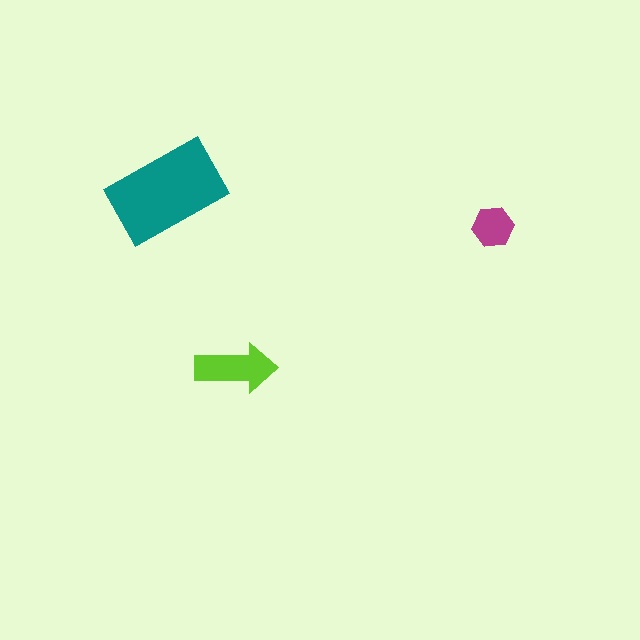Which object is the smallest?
The magenta hexagon.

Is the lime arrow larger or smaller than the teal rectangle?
Smaller.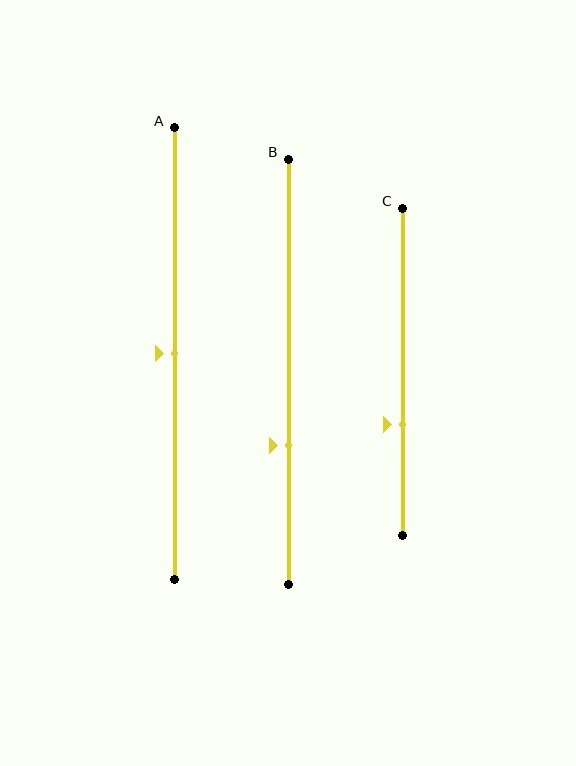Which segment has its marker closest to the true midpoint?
Segment A has its marker closest to the true midpoint.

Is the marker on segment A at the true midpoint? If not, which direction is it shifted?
Yes, the marker on segment A is at the true midpoint.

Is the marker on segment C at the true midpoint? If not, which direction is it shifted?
No, the marker on segment C is shifted downward by about 16% of the segment length.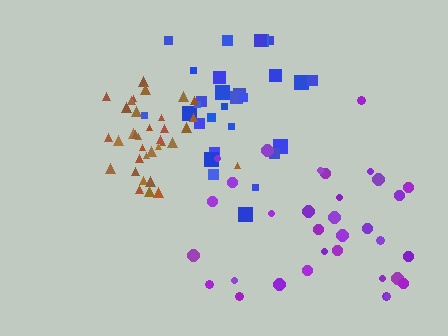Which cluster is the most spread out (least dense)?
Purple.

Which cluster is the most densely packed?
Brown.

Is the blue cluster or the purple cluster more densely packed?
Blue.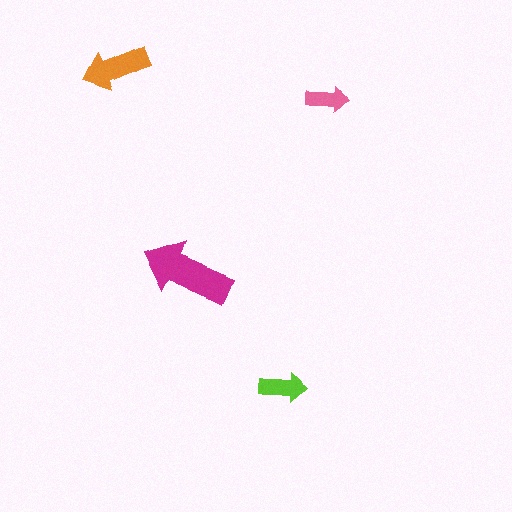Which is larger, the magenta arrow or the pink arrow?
The magenta one.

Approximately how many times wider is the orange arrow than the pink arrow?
About 1.5 times wider.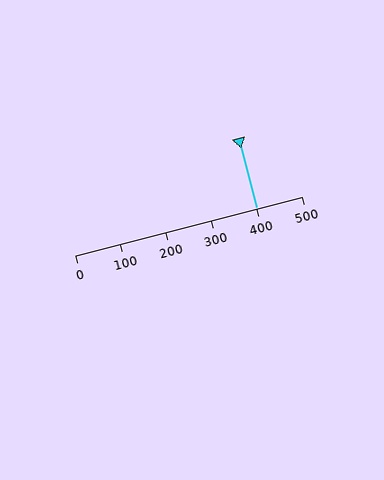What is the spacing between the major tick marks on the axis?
The major ticks are spaced 100 apart.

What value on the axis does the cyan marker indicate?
The marker indicates approximately 400.